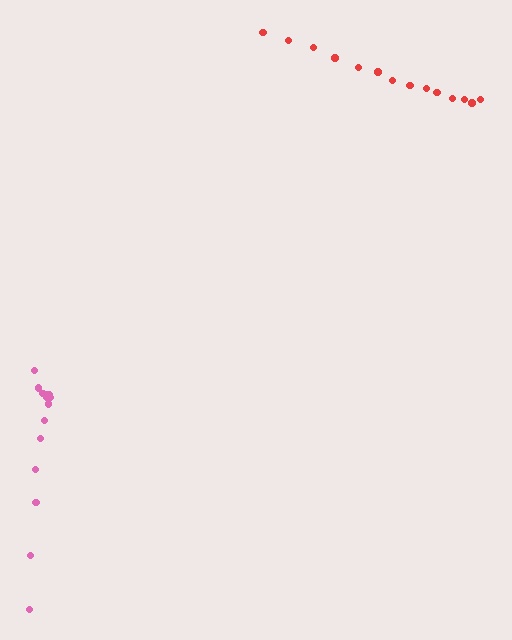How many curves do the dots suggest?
There are 2 distinct paths.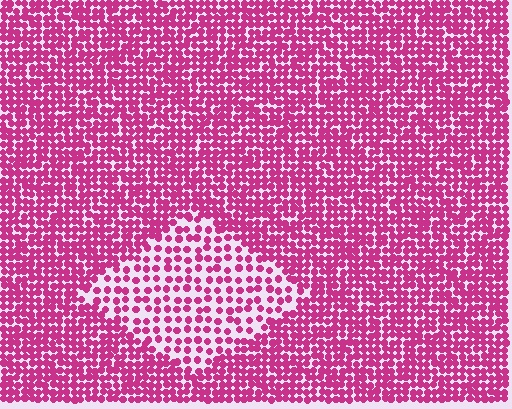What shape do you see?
I see a diamond.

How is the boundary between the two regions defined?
The boundary is defined by a change in element density (approximately 2.1x ratio). All elements are the same color, size, and shape.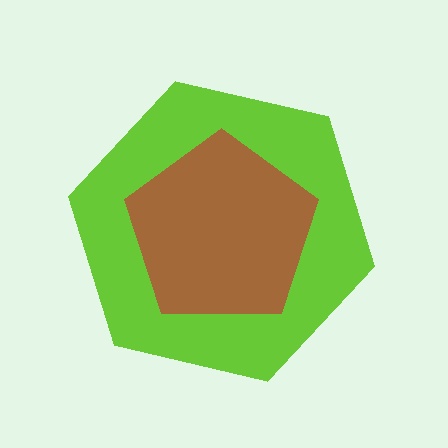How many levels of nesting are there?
2.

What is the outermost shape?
The lime hexagon.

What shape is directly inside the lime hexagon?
The brown pentagon.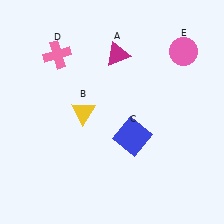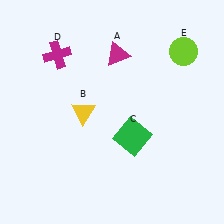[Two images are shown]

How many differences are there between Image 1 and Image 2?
There are 3 differences between the two images.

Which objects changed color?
C changed from blue to green. D changed from pink to magenta. E changed from pink to lime.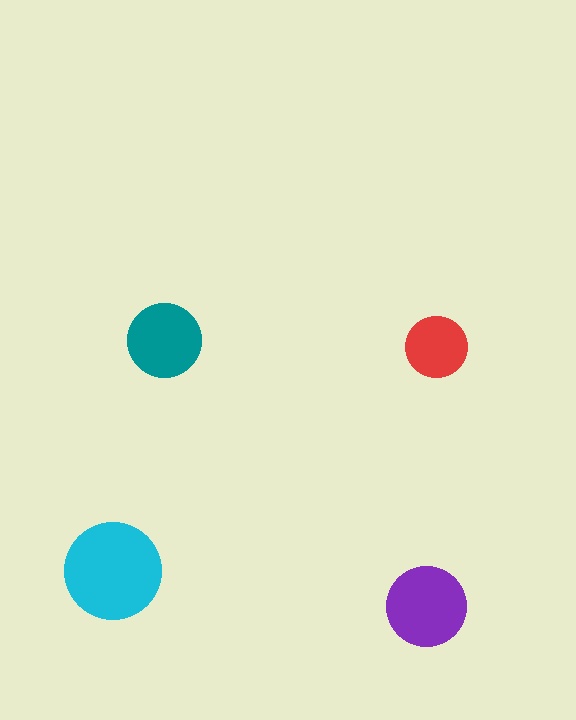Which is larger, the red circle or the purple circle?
The purple one.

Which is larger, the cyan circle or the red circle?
The cyan one.